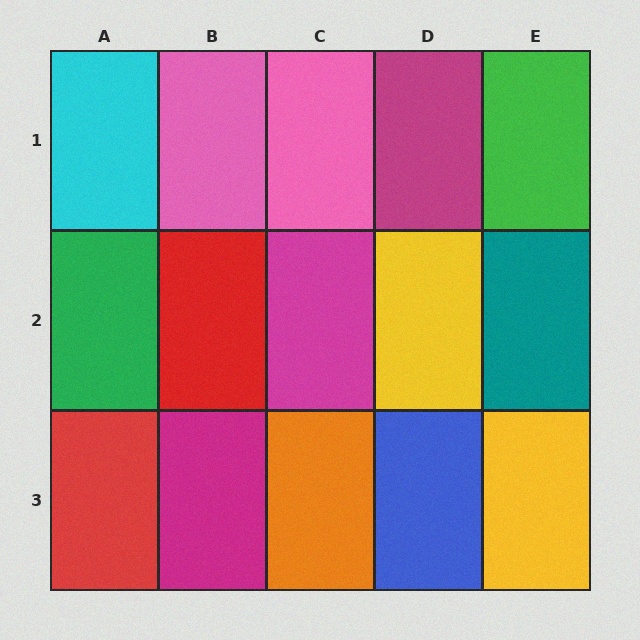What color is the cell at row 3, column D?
Blue.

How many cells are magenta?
3 cells are magenta.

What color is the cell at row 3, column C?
Orange.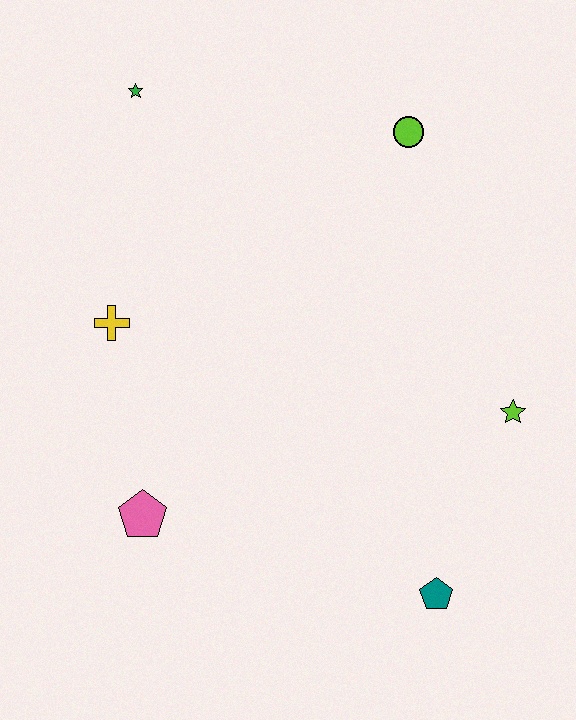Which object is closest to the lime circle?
The green star is closest to the lime circle.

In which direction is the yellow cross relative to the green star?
The yellow cross is below the green star.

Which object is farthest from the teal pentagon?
The green star is farthest from the teal pentagon.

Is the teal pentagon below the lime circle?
Yes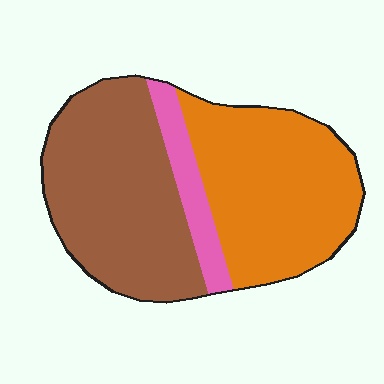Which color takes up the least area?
Pink, at roughly 10%.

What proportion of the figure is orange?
Orange takes up between a quarter and a half of the figure.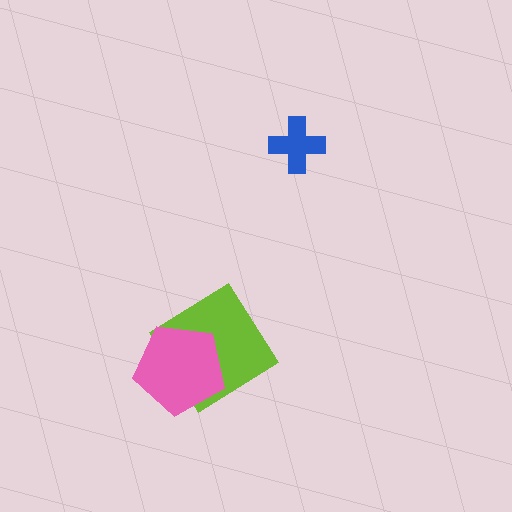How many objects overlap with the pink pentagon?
1 object overlaps with the pink pentagon.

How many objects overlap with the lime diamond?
1 object overlaps with the lime diamond.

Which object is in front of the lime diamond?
The pink pentagon is in front of the lime diamond.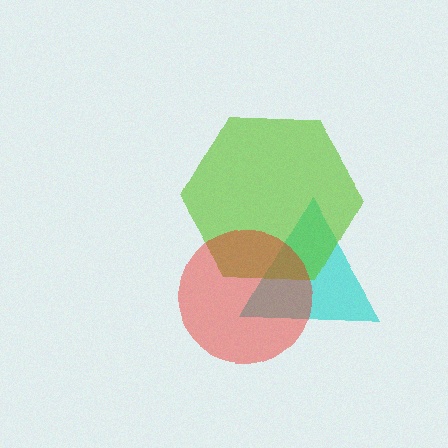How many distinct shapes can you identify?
There are 3 distinct shapes: a cyan triangle, a lime hexagon, a red circle.